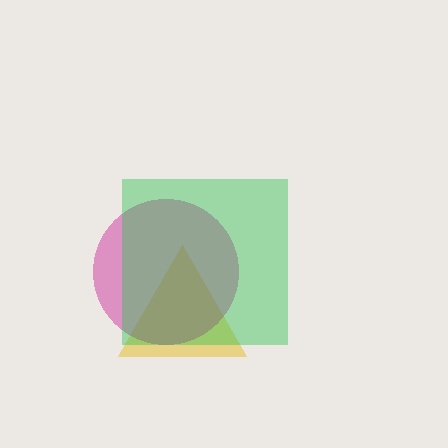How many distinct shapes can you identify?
There are 3 distinct shapes: a yellow triangle, a magenta circle, a green square.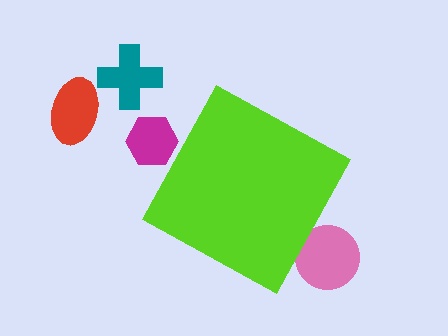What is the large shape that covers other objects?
A lime diamond.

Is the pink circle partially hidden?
Yes, the pink circle is partially hidden behind the lime diamond.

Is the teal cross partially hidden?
No, the teal cross is fully visible.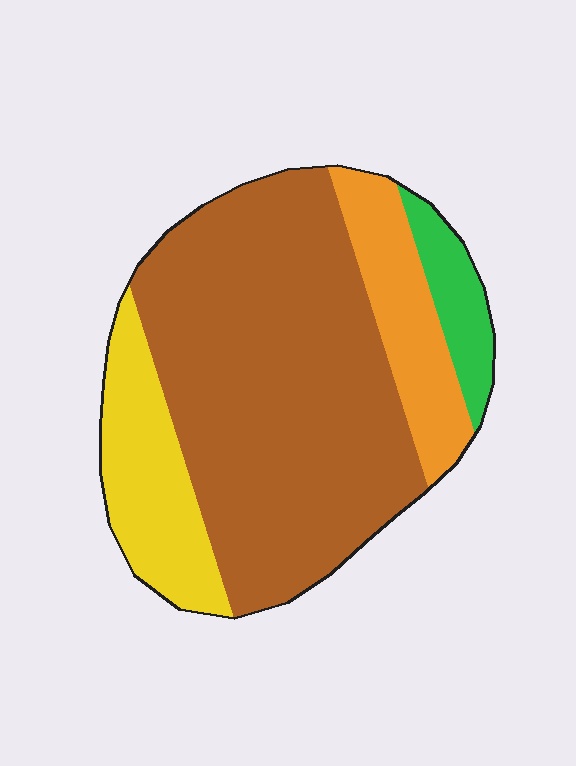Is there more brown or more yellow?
Brown.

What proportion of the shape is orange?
Orange takes up less than a quarter of the shape.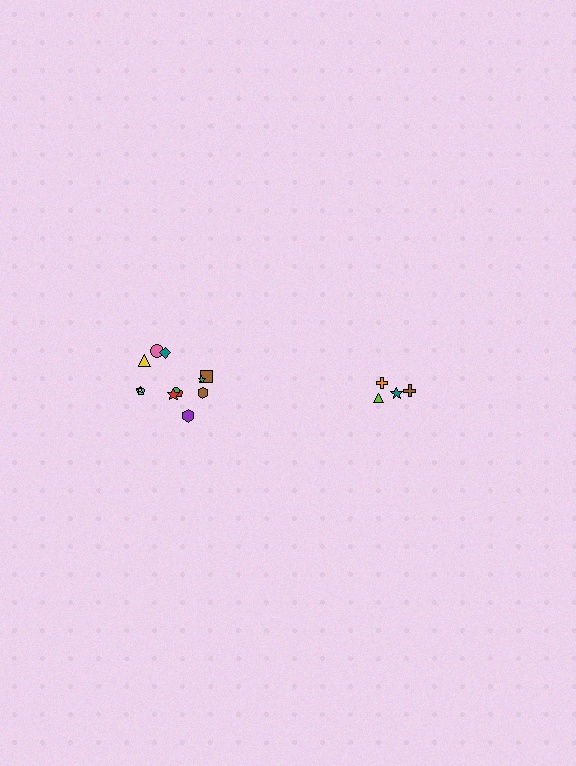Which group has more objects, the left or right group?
The left group.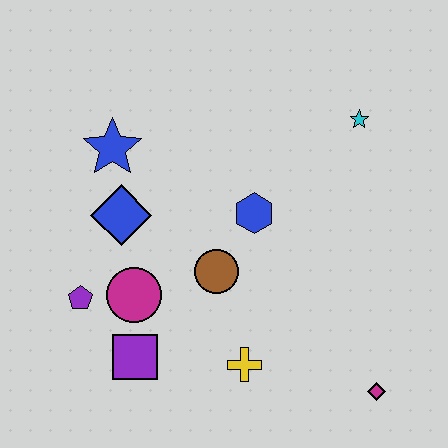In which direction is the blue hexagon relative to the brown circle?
The blue hexagon is above the brown circle.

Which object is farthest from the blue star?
The magenta diamond is farthest from the blue star.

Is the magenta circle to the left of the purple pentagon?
No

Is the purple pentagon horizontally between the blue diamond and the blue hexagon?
No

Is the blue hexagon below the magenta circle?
No